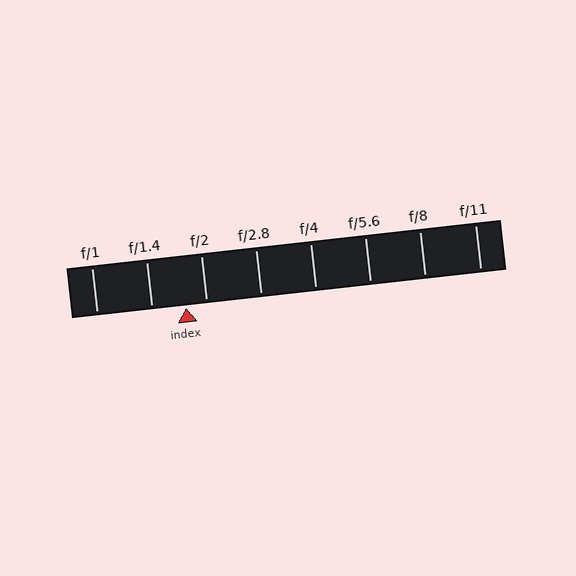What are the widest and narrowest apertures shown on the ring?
The widest aperture shown is f/1 and the narrowest is f/11.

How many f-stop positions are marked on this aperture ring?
There are 8 f-stop positions marked.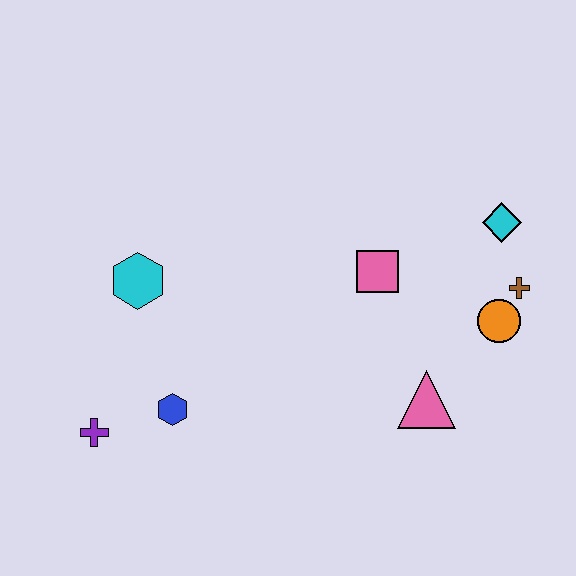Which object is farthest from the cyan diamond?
The purple cross is farthest from the cyan diamond.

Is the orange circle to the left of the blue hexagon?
No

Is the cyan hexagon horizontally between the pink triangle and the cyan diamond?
No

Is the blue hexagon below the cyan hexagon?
Yes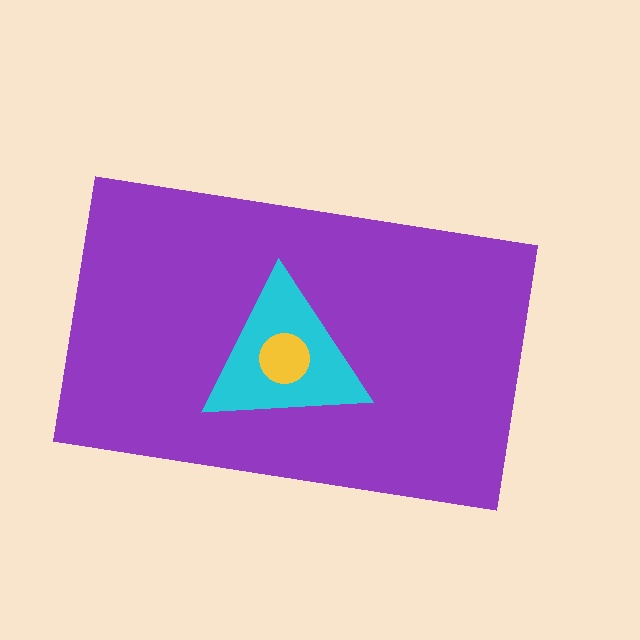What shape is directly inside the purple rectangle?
The cyan triangle.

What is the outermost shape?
The purple rectangle.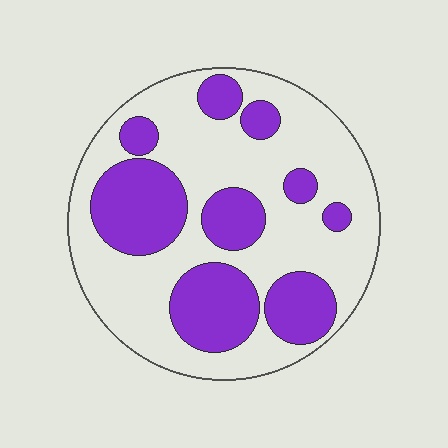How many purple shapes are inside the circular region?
9.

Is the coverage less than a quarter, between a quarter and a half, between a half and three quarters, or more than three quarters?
Between a quarter and a half.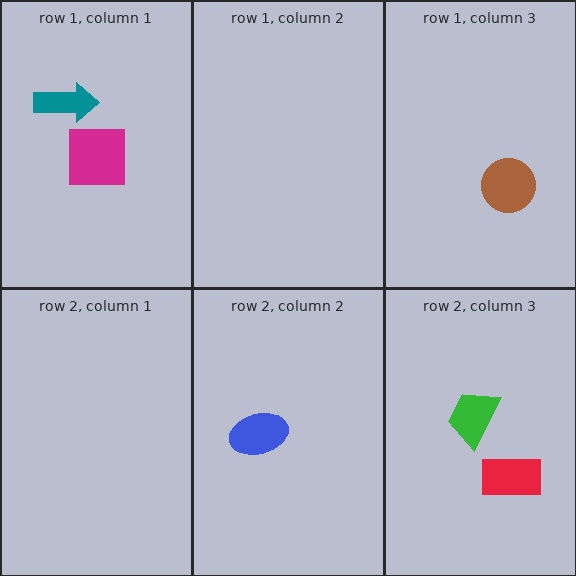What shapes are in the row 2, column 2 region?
The blue ellipse.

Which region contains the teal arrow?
The row 1, column 1 region.